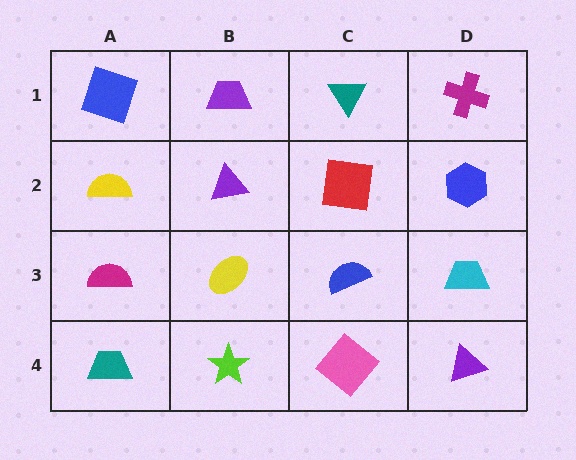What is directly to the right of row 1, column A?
A purple trapezoid.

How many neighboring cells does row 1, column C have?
3.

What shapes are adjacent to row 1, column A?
A yellow semicircle (row 2, column A), a purple trapezoid (row 1, column B).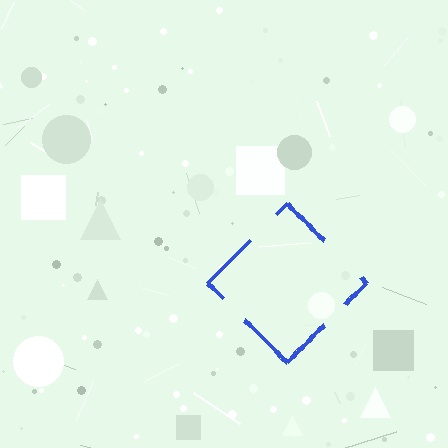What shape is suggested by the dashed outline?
The dashed outline suggests a diamond.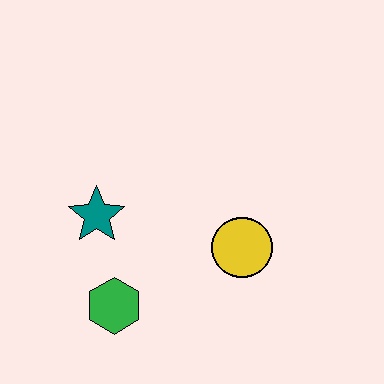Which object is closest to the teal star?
The green hexagon is closest to the teal star.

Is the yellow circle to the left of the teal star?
No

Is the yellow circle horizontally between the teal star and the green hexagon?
No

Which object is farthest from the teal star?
The yellow circle is farthest from the teal star.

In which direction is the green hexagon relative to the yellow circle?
The green hexagon is to the left of the yellow circle.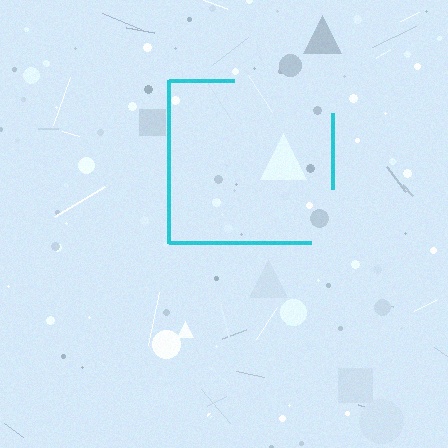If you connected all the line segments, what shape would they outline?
They would outline a square.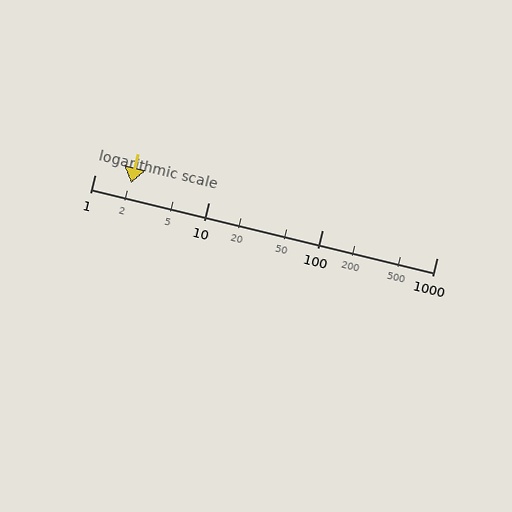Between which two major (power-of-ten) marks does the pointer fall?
The pointer is between 1 and 10.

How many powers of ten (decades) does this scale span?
The scale spans 3 decades, from 1 to 1000.